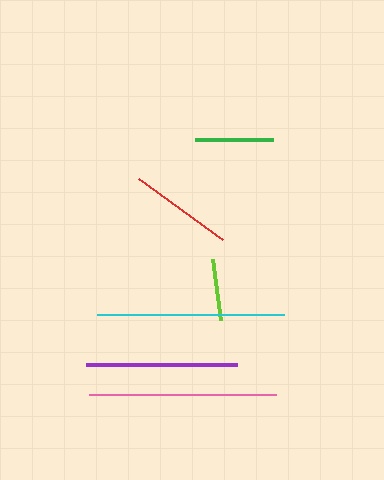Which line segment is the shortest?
The lime line is the shortest at approximately 62 pixels.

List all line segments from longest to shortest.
From longest to shortest: pink, cyan, purple, red, green, lime.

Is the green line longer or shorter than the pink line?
The pink line is longer than the green line.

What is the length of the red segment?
The red segment is approximately 104 pixels long.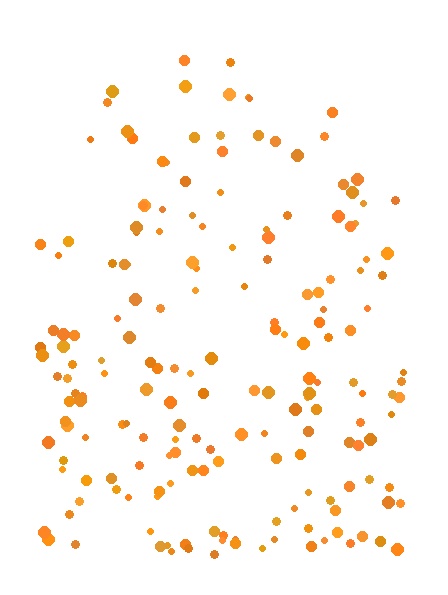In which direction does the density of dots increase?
From top to bottom, with the bottom side densest.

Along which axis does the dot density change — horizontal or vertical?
Vertical.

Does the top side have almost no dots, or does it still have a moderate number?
Still a moderate number, just noticeably fewer than the bottom.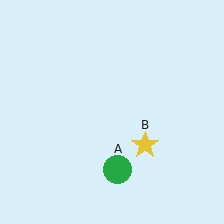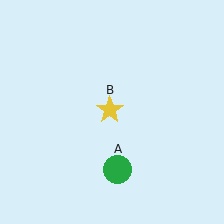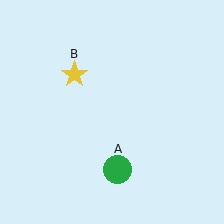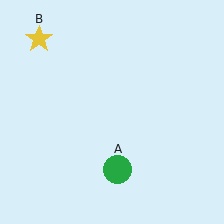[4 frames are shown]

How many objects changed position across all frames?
1 object changed position: yellow star (object B).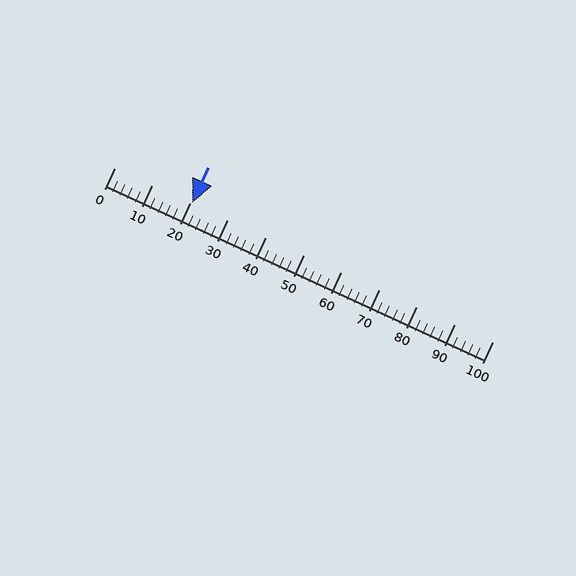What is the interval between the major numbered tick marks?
The major tick marks are spaced 10 units apart.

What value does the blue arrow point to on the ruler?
The blue arrow points to approximately 21.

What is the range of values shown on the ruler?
The ruler shows values from 0 to 100.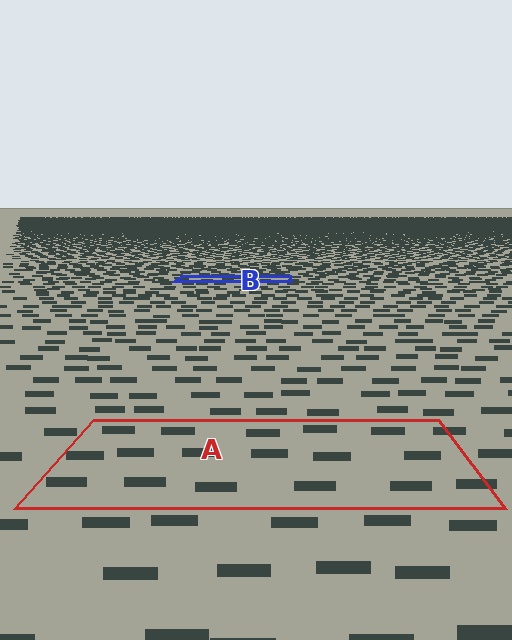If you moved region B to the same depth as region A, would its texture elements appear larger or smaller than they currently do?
They would appear larger. At a closer depth, the same texture elements are projected at a bigger on-screen size.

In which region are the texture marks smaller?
The texture marks are smaller in region B, because it is farther away.